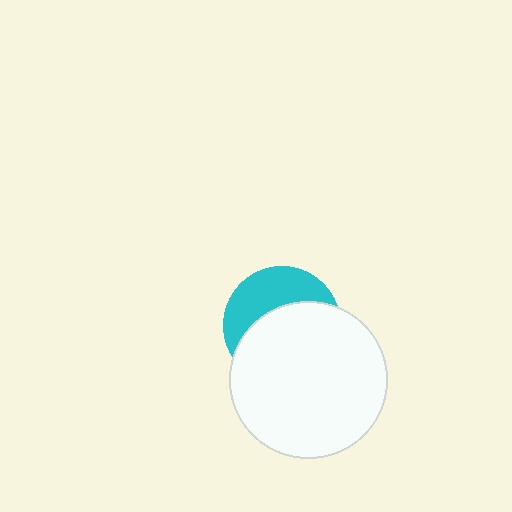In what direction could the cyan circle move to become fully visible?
The cyan circle could move up. That would shift it out from behind the white circle entirely.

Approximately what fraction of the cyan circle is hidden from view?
Roughly 61% of the cyan circle is hidden behind the white circle.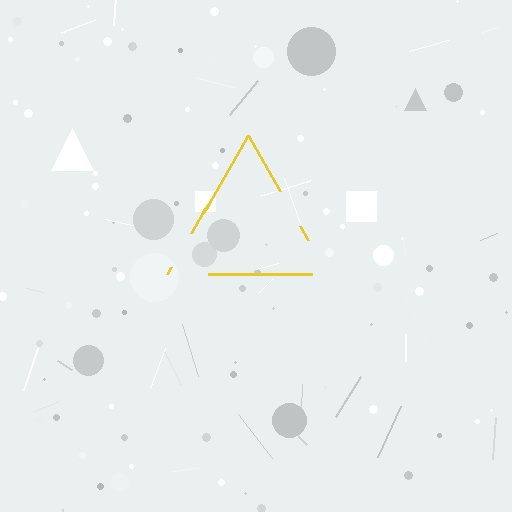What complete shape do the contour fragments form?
The contour fragments form a triangle.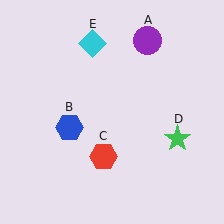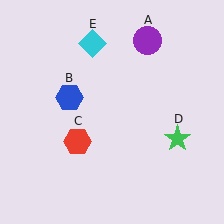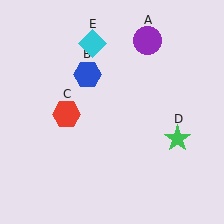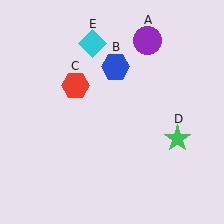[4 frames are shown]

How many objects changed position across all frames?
2 objects changed position: blue hexagon (object B), red hexagon (object C).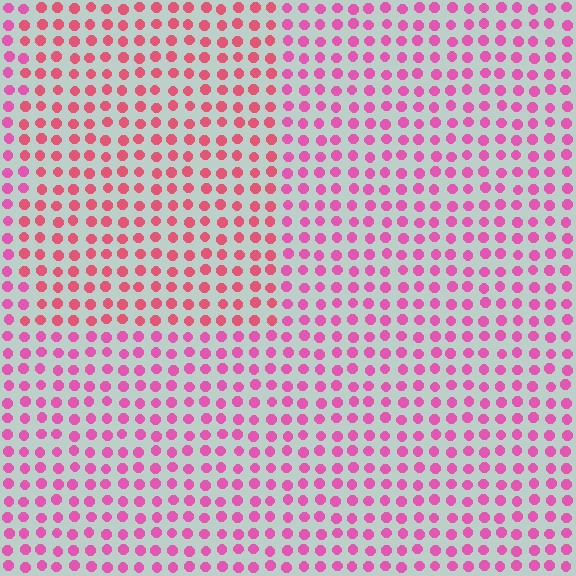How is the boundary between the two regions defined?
The boundary is defined purely by a slight shift in hue (about 25 degrees). Spacing, size, and orientation are identical on both sides.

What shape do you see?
I see a rectangle.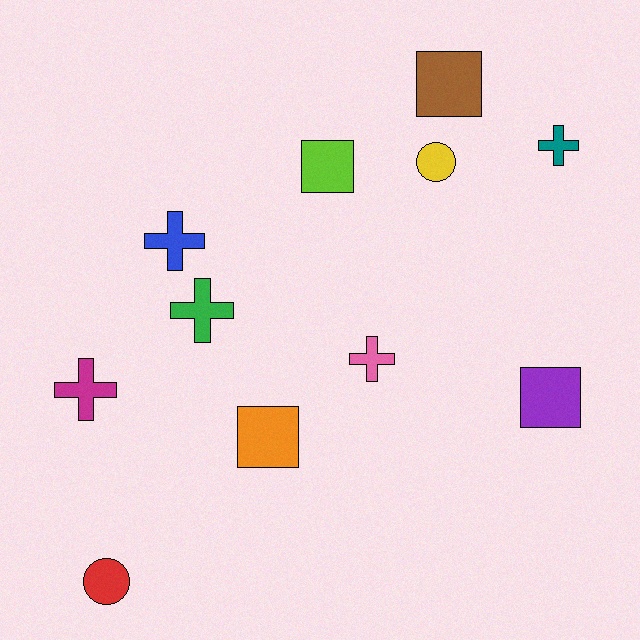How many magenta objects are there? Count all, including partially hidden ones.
There is 1 magenta object.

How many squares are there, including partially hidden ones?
There are 4 squares.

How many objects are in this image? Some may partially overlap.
There are 11 objects.